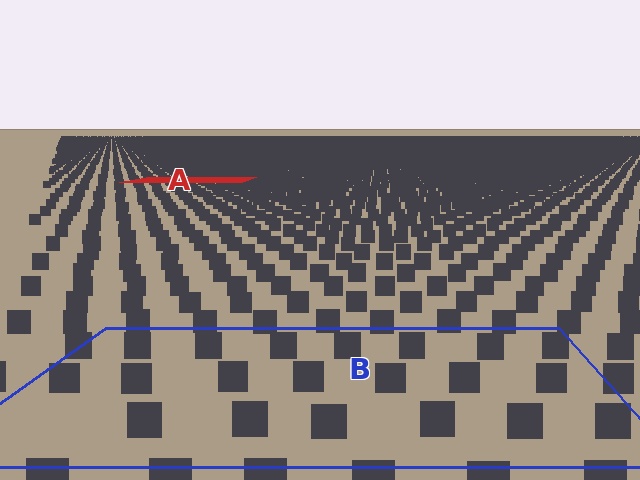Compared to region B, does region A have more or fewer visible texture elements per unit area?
Region A has more texture elements per unit area — they are packed more densely because it is farther away.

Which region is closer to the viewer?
Region B is closer. The texture elements there are larger and more spread out.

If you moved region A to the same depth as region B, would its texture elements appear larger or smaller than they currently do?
They would appear larger. At a closer depth, the same texture elements are projected at a bigger on-screen size.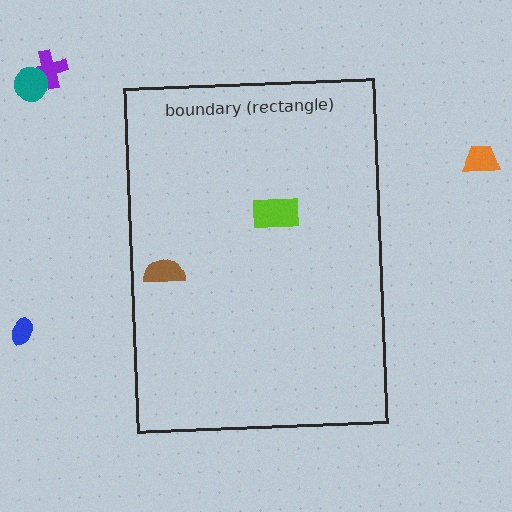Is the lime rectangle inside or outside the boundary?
Inside.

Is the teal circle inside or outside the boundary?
Outside.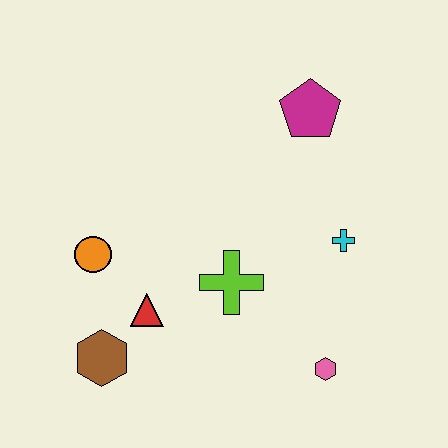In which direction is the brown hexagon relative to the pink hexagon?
The brown hexagon is to the left of the pink hexagon.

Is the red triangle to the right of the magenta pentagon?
No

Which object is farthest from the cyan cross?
The brown hexagon is farthest from the cyan cross.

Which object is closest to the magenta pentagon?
The cyan cross is closest to the magenta pentagon.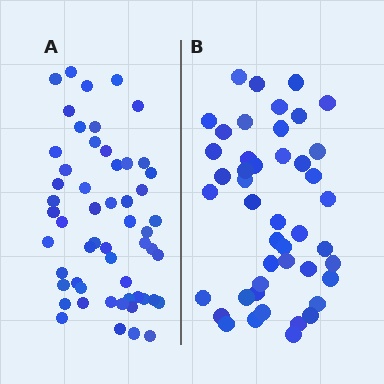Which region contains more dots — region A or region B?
Region A (the left region) has more dots.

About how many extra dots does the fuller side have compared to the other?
Region A has roughly 10 or so more dots than region B.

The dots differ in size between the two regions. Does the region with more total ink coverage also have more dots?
No. Region B has more total ink coverage because its dots are larger, but region A actually contains more individual dots. Total area can be misleading — the number of items is what matters here.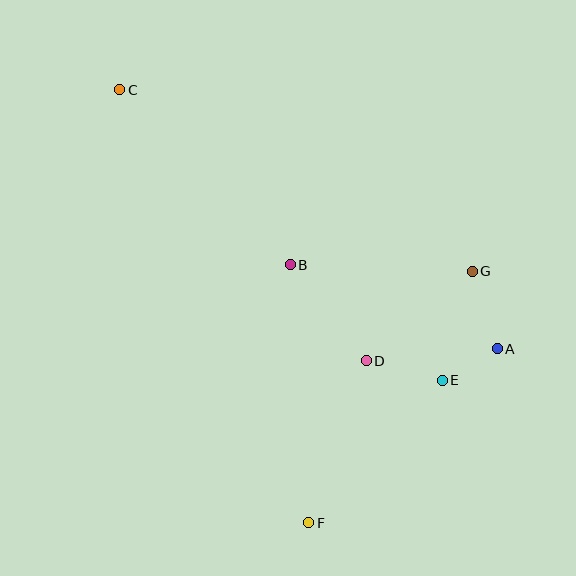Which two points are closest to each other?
Points A and E are closest to each other.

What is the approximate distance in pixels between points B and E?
The distance between B and E is approximately 191 pixels.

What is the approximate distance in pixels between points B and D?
The distance between B and D is approximately 122 pixels.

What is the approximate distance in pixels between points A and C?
The distance between A and C is approximately 458 pixels.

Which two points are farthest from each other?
Points C and F are farthest from each other.